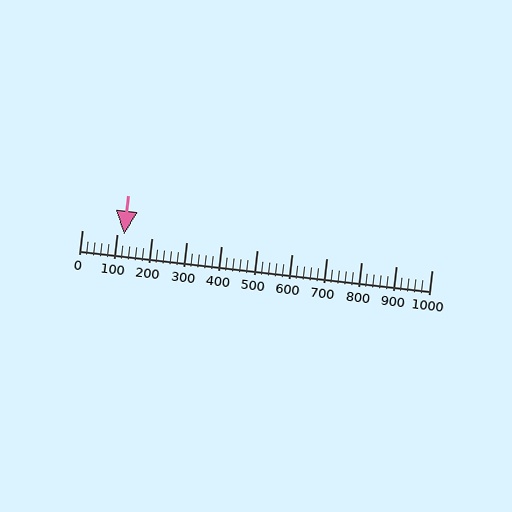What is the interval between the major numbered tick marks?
The major tick marks are spaced 100 units apart.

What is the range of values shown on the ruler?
The ruler shows values from 0 to 1000.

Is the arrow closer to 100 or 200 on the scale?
The arrow is closer to 100.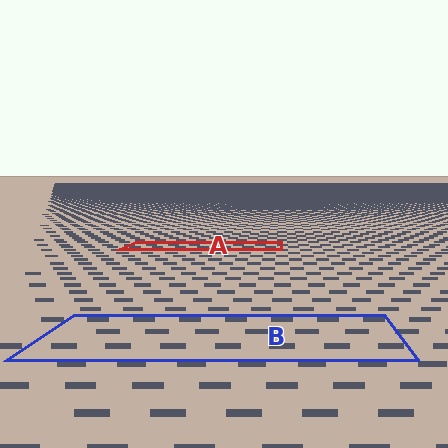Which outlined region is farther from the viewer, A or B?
Region A is farther from the viewer — the texture elements inside it appear smaller and more densely packed.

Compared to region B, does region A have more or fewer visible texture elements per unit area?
Region A has more texture elements per unit area — they are packed more densely because it is farther away.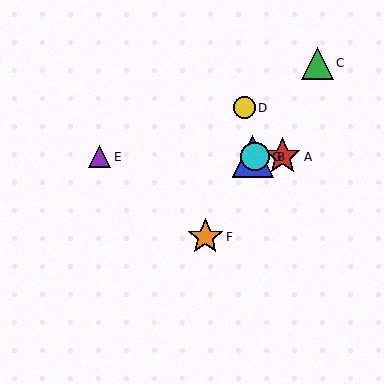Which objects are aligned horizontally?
Objects A, B, E, G are aligned horizontally.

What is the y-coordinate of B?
Object B is at y≈157.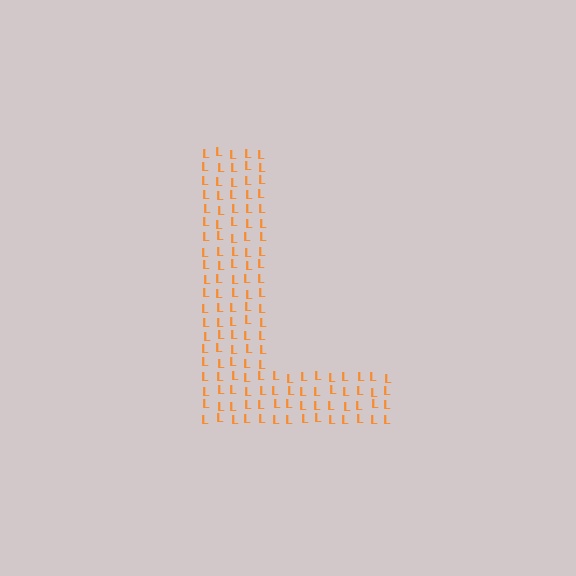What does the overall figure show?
The overall figure shows the letter L.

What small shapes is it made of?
It is made of small letter L's.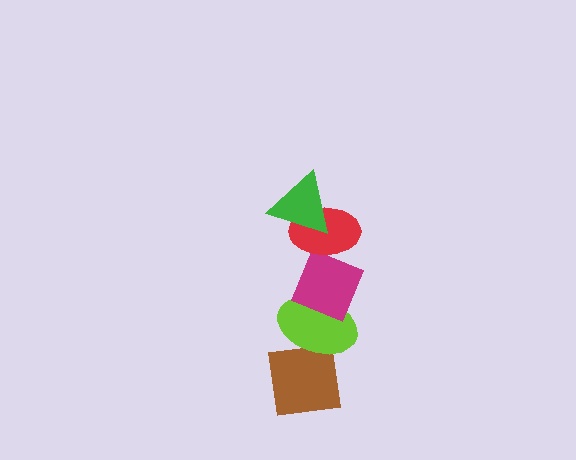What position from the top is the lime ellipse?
The lime ellipse is 4th from the top.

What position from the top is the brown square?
The brown square is 5th from the top.